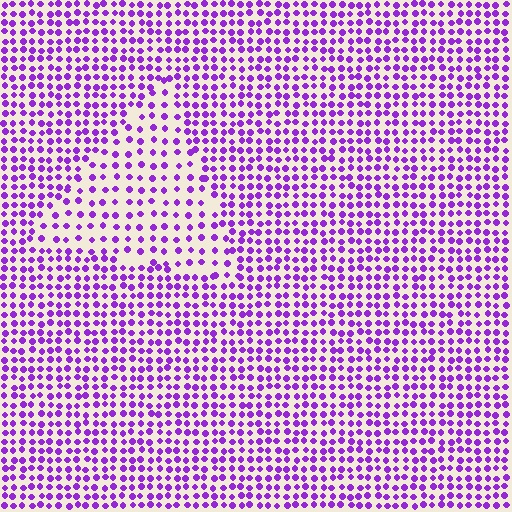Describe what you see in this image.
The image contains small purple elements arranged at two different densities. A triangle-shaped region is visible where the elements are less densely packed than the surrounding area.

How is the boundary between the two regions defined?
The boundary is defined by a change in element density (approximately 1.8x ratio). All elements are the same color, size, and shape.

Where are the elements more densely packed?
The elements are more densely packed outside the triangle boundary.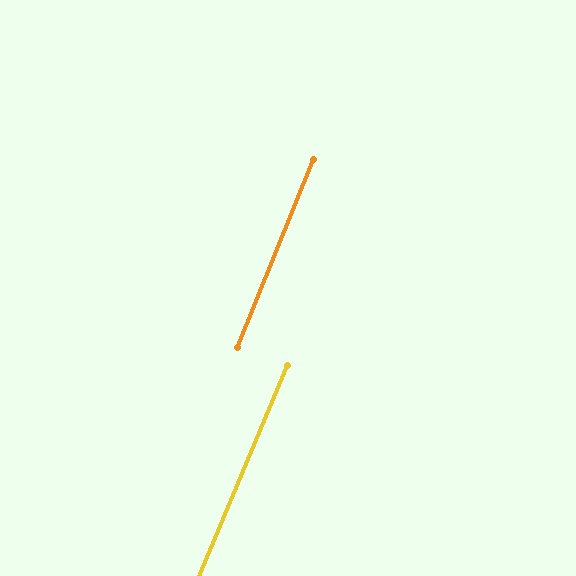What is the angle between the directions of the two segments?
Approximately 1 degree.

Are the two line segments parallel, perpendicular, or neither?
Parallel — their directions differ by only 0.5°.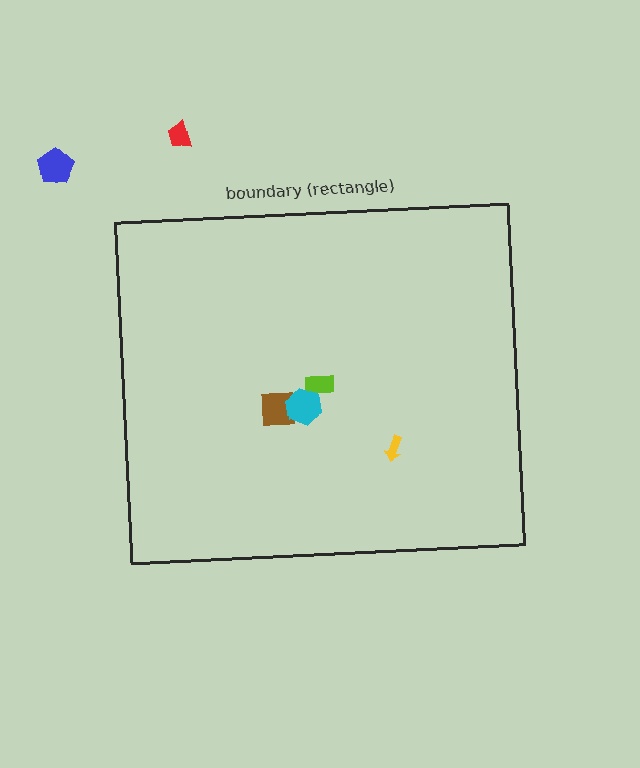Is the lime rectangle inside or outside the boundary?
Inside.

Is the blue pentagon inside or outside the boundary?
Outside.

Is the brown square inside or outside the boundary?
Inside.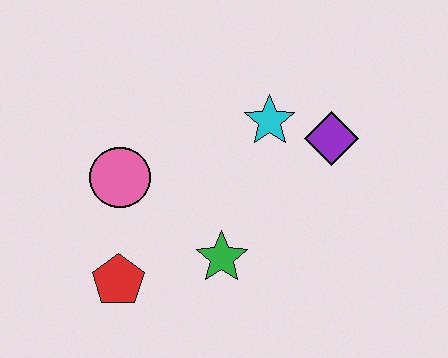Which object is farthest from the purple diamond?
The red pentagon is farthest from the purple diamond.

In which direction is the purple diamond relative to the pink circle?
The purple diamond is to the right of the pink circle.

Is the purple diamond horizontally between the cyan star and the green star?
No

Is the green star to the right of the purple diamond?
No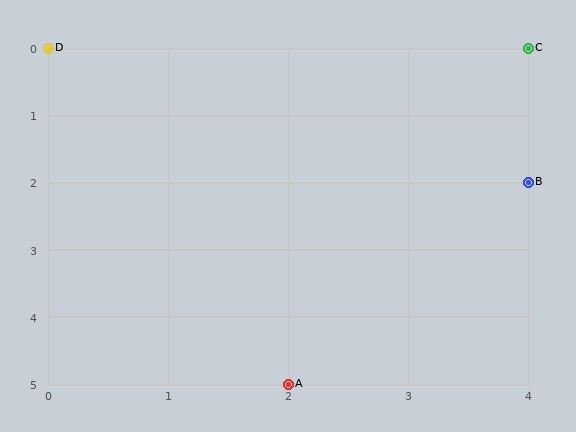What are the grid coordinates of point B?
Point B is at grid coordinates (4, 2).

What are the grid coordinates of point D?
Point D is at grid coordinates (0, 0).